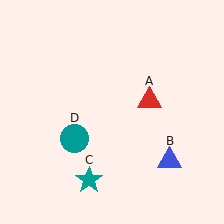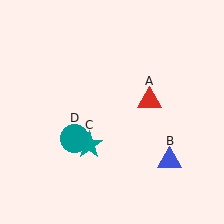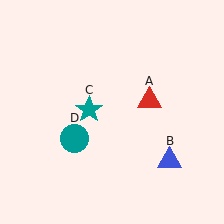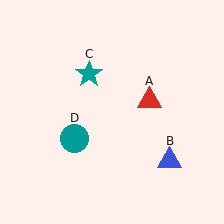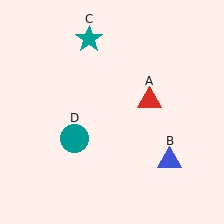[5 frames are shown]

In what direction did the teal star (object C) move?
The teal star (object C) moved up.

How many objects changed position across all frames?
1 object changed position: teal star (object C).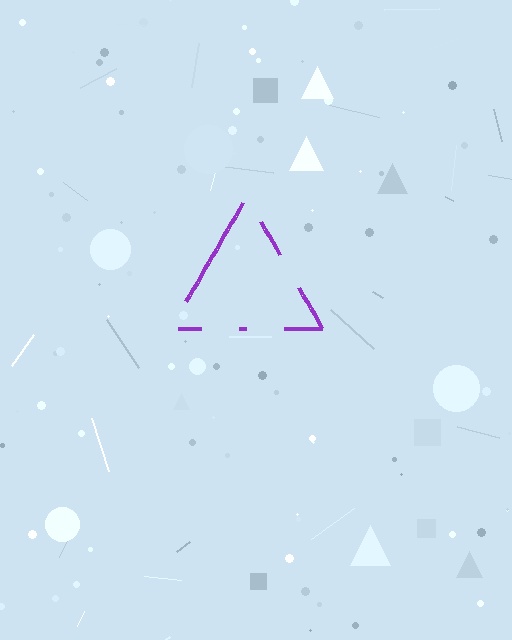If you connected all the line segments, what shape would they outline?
They would outline a triangle.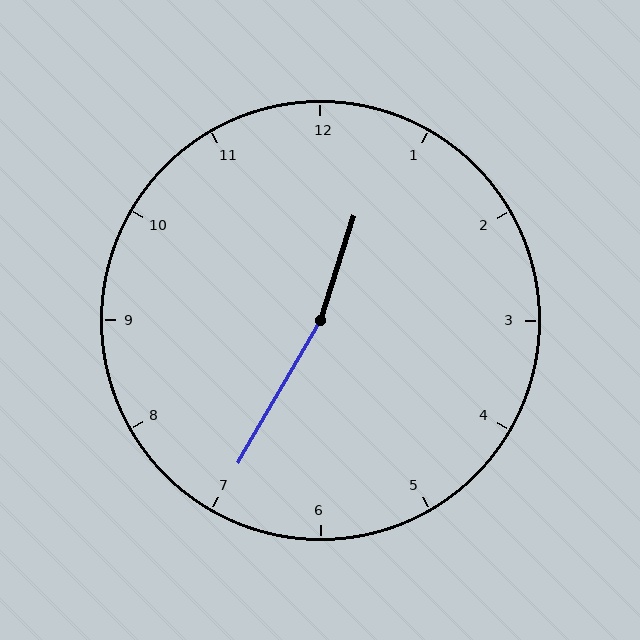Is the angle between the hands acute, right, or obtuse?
It is obtuse.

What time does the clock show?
12:35.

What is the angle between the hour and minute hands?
Approximately 168 degrees.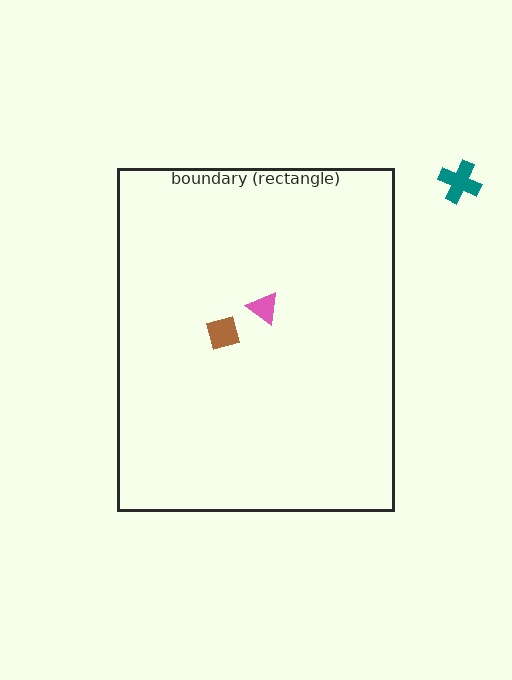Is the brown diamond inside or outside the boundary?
Inside.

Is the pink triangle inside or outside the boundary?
Inside.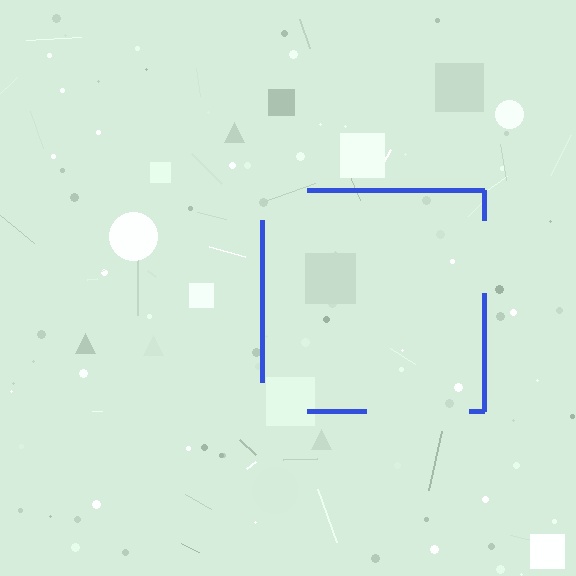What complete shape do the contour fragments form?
The contour fragments form a square.